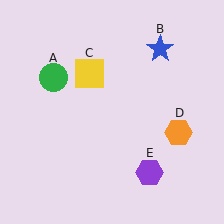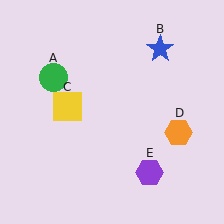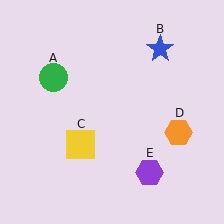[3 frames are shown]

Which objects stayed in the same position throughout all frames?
Green circle (object A) and blue star (object B) and orange hexagon (object D) and purple hexagon (object E) remained stationary.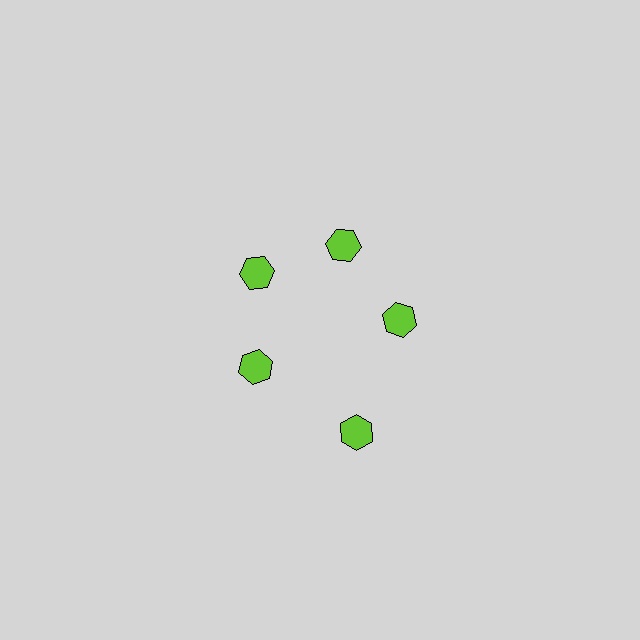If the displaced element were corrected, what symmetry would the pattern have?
It would have 5-fold rotational symmetry — the pattern would map onto itself every 72 degrees.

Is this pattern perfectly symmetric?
No. The 5 lime hexagons are arranged in a ring, but one element near the 5 o'clock position is pushed outward from the center, breaking the 5-fold rotational symmetry.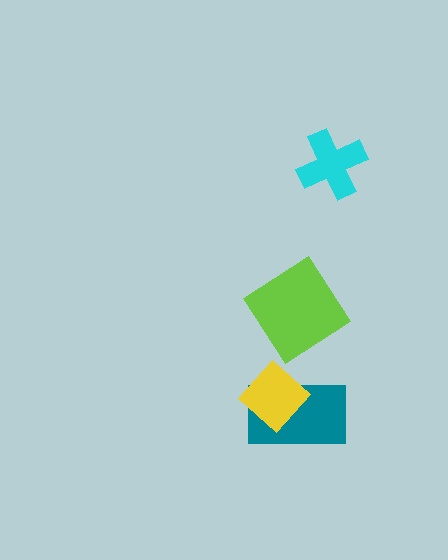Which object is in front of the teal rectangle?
The yellow diamond is in front of the teal rectangle.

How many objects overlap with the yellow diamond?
1 object overlaps with the yellow diamond.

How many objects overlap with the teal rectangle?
1 object overlaps with the teal rectangle.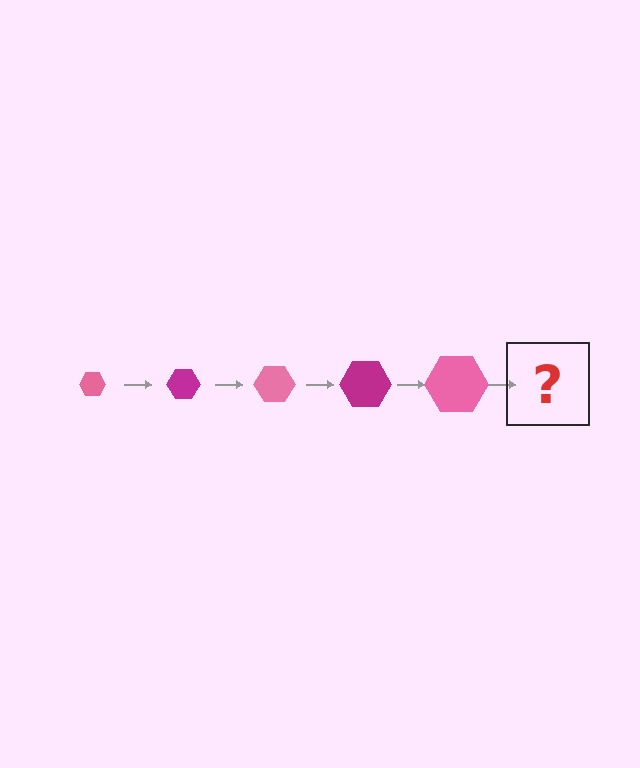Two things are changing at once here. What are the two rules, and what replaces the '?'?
The two rules are that the hexagon grows larger each step and the color cycles through pink and magenta. The '?' should be a magenta hexagon, larger than the previous one.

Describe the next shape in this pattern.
It should be a magenta hexagon, larger than the previous one.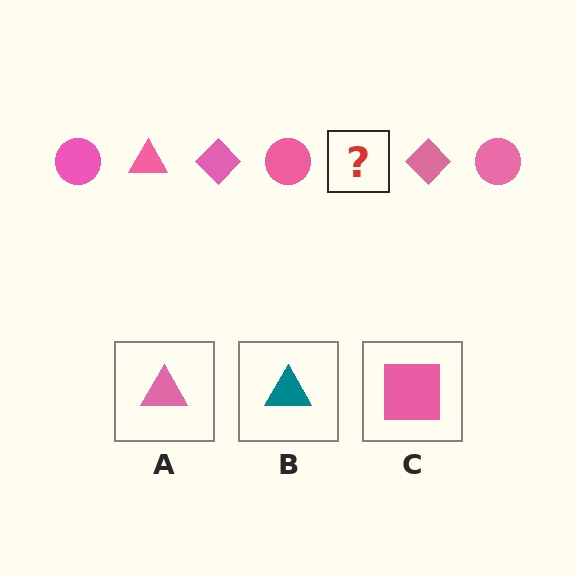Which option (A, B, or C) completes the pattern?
A.